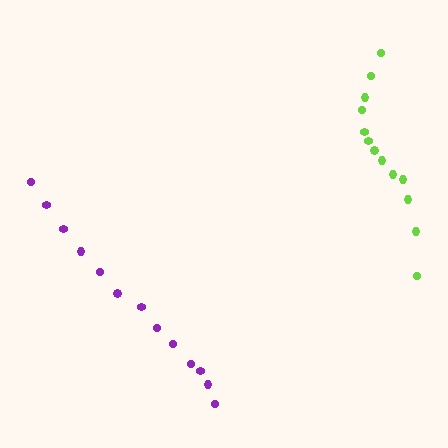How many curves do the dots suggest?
There are 2 distinct paths.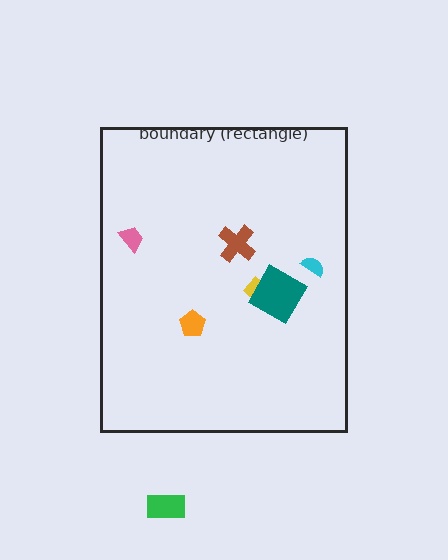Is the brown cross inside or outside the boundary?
Inside.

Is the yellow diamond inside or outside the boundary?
Inside.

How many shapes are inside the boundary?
6 inside, 1 outside.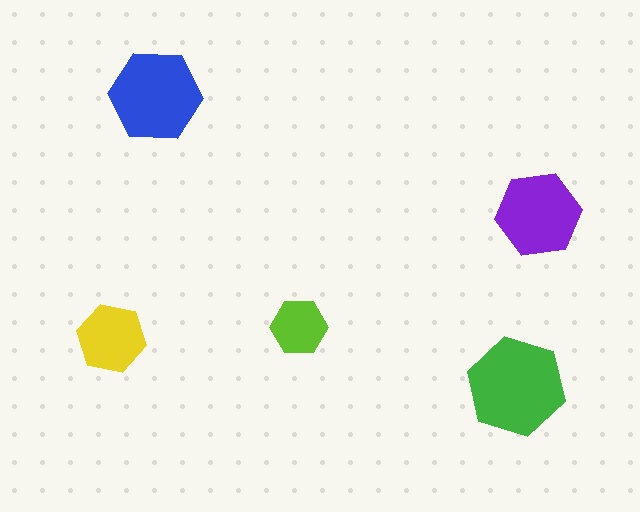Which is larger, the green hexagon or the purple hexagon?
The green one.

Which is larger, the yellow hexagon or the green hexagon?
The green one.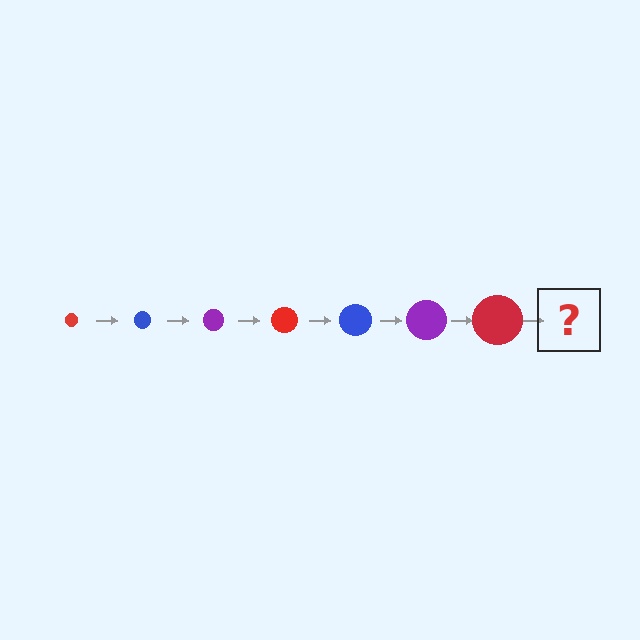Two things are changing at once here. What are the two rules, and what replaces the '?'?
The two rules are that the circle grows larger each step and the color cycles through red, blue, and purple. The '?' should be a blue circle, larger than the previous one.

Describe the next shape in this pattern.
It should be a blue circle, larger than the previous one.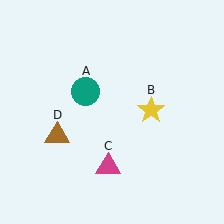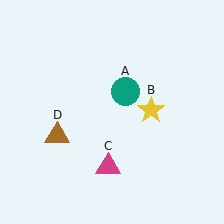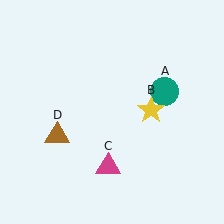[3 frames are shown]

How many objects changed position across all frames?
1 object changed position: teal circle (object A).